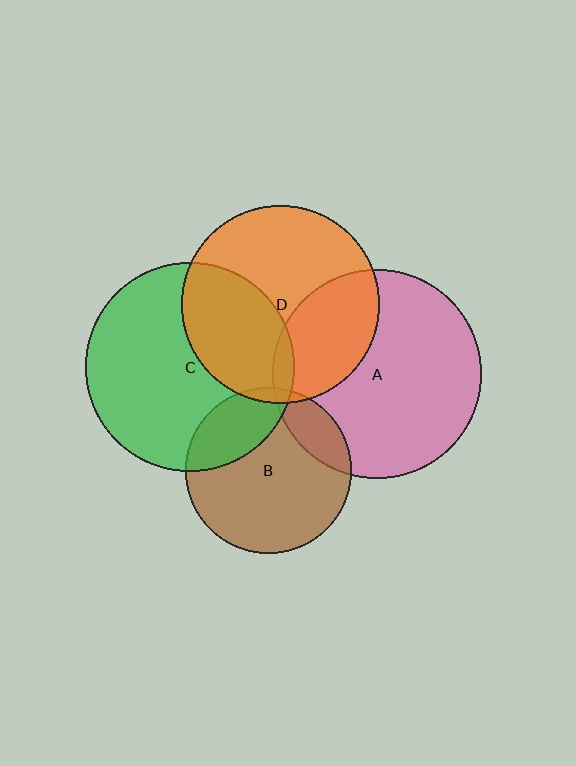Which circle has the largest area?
Circle A (pink).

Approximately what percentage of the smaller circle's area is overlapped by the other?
Approximately 30%.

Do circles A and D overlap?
Yes.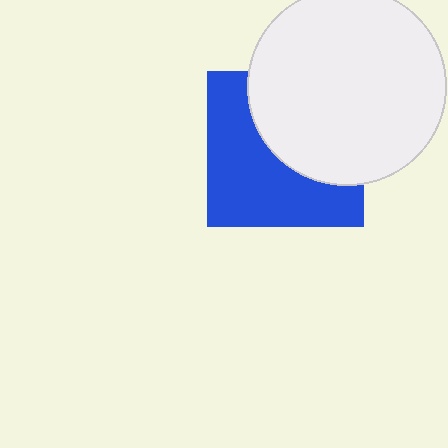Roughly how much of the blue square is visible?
About half of it is visible (roughly 54%).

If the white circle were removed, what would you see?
You would see the complete blue square.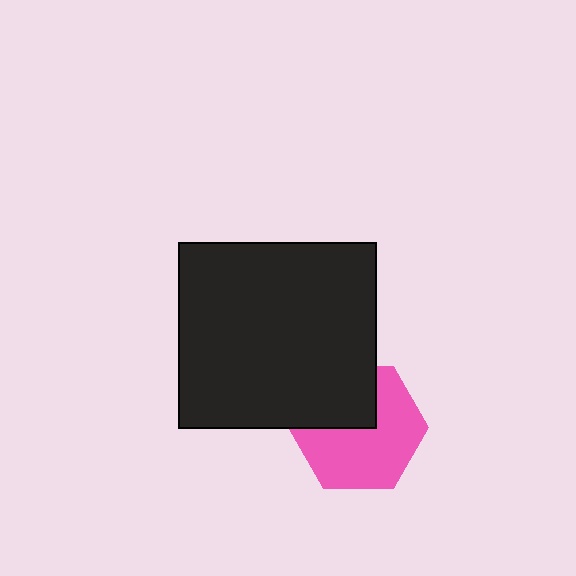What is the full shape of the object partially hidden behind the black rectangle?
The partially hidden object is a pink hexagon.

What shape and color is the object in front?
The object in front is a black rectangle.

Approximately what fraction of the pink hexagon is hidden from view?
Roughly 35% of the pink hexagon is hidden behind the black rectangle.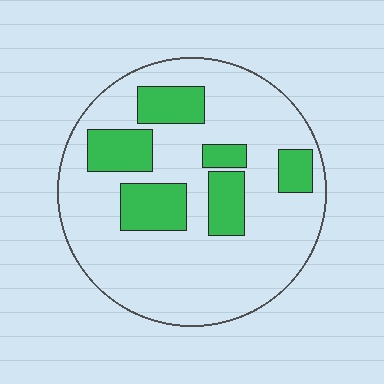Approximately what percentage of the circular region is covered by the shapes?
Approximately 25%.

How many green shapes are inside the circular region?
6.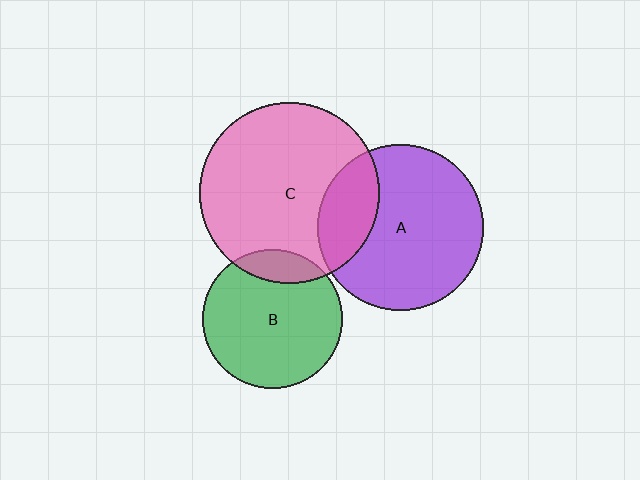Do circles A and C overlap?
Yes.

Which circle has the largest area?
Circle C (pink).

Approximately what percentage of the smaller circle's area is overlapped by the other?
Approximately 25%.